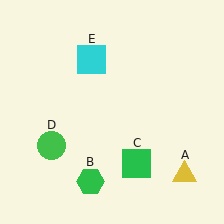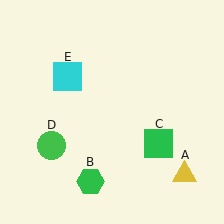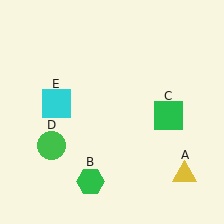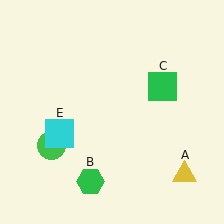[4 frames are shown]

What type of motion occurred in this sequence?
The green square (object C), cyan square (object E) rotated counterclockwise around the center of the scene.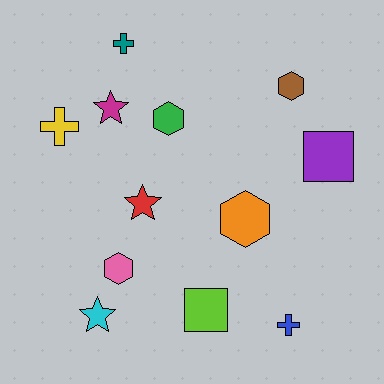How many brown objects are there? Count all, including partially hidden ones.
There is 1 brown object.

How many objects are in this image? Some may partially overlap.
There are 12 objects.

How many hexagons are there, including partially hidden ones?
There are 4 hexagons.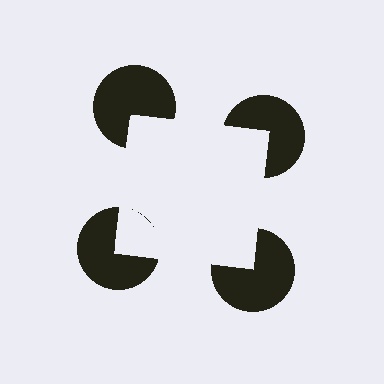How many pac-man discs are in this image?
There are 4 — one at each vertex of the illusory square.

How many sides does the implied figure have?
4 sides.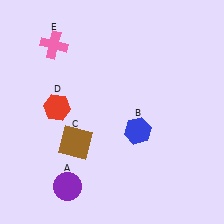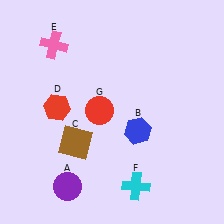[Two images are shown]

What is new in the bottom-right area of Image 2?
A cyan cross (F) was added in the bottom-right area of Image 2.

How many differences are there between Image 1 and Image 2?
There are 2 differences between the two images.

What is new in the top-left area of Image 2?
A red circle (G) was added in the top-left area of Image 2.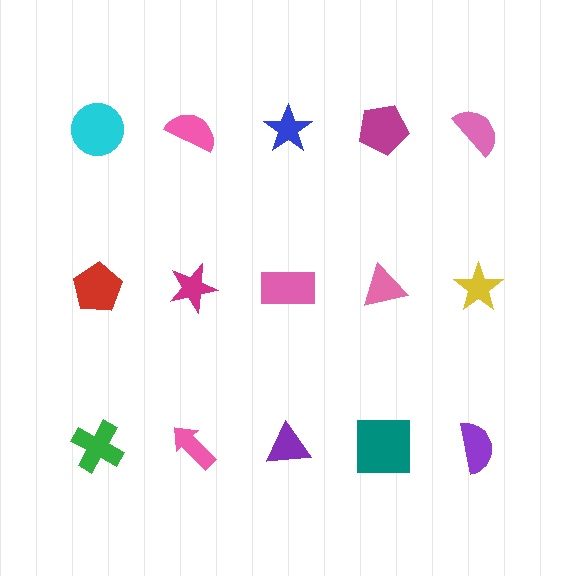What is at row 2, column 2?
A magenta star.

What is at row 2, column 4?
A pink triangle.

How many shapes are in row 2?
5 shapes.